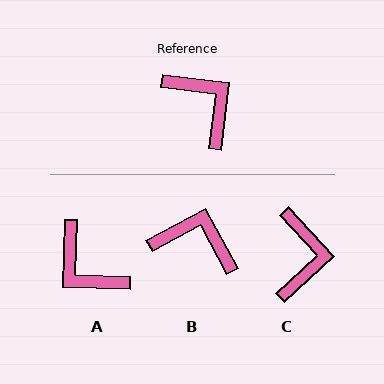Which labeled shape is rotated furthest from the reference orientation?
A, about 175 degrees away.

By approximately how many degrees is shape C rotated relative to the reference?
Approximately 41 degrees clockwise.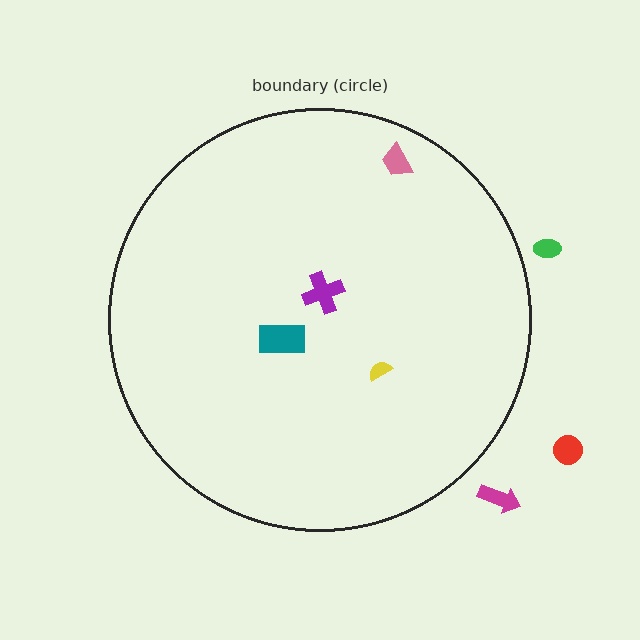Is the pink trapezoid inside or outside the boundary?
Inside.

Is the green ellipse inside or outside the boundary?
Outside.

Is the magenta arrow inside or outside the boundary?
Outside.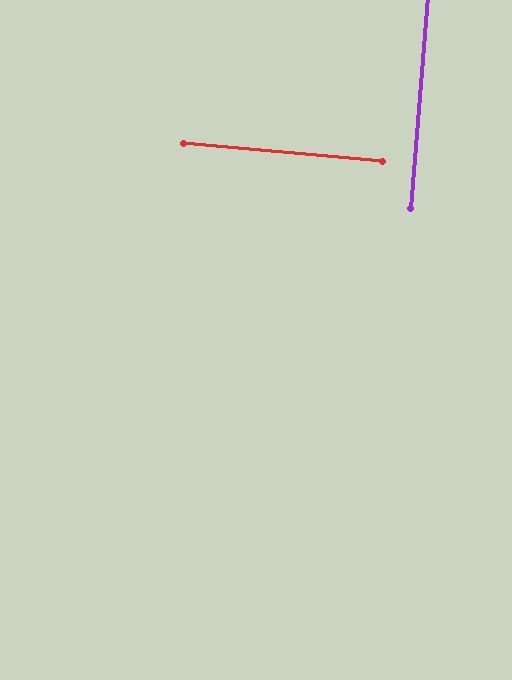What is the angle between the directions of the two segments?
Approximately 90 degrees.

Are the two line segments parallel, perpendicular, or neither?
Perpendicular — they meet at approximately 90°.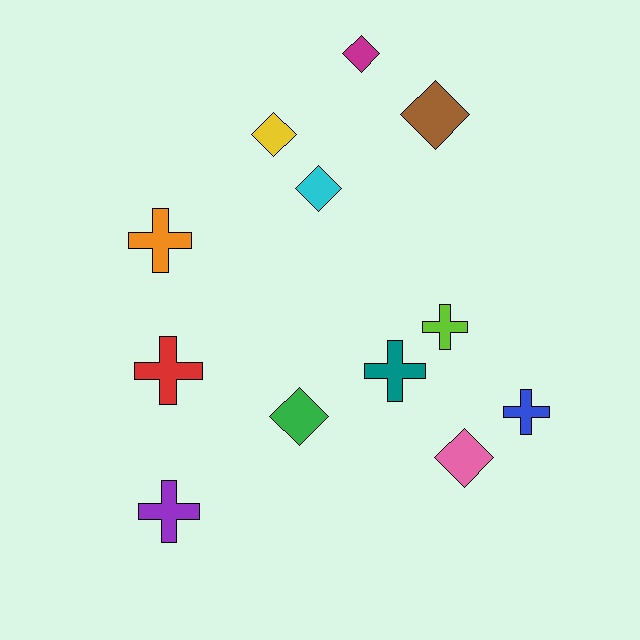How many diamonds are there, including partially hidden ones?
There are 6 diamonds.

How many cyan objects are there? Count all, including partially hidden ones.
There is 1 cyan object.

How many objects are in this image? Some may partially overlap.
There are 12 objects.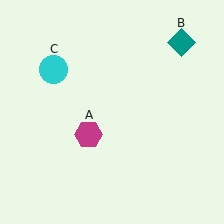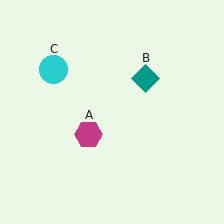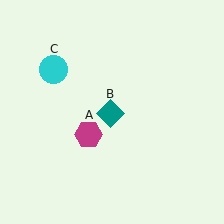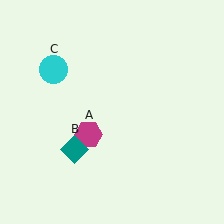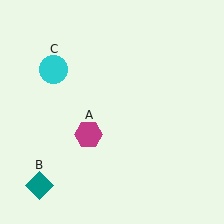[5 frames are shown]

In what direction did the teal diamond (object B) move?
The teal diamond (object B) moved down and to the left.